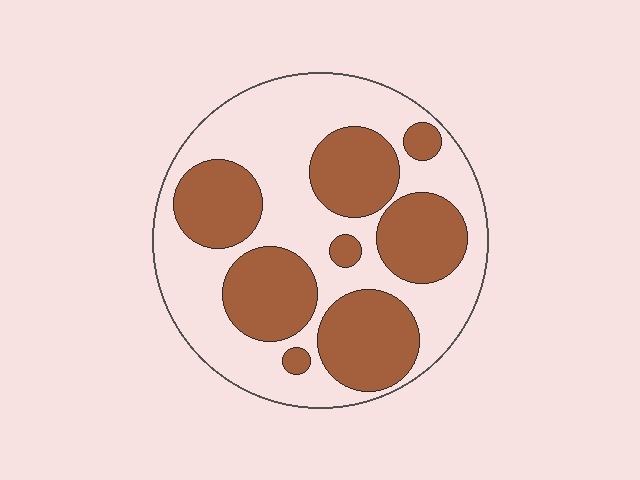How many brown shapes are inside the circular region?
8.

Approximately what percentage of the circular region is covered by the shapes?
Approximately 40%.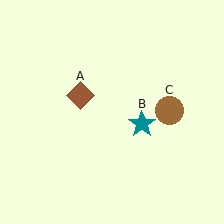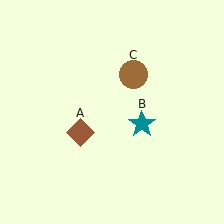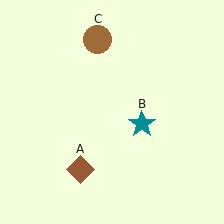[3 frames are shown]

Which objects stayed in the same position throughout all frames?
Teal star (object B) remained stationary.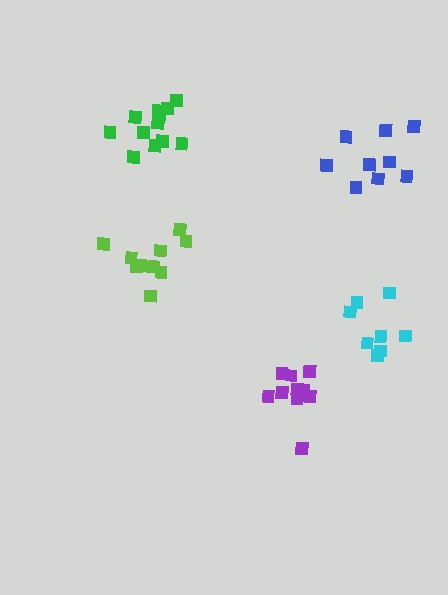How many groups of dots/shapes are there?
There are 5 groups.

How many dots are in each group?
Group 1: 12 dots, Group 2: 11 dots, Group 3: 11 dots, Group 4: 9 dots, Group 5: 8 dots (51 total).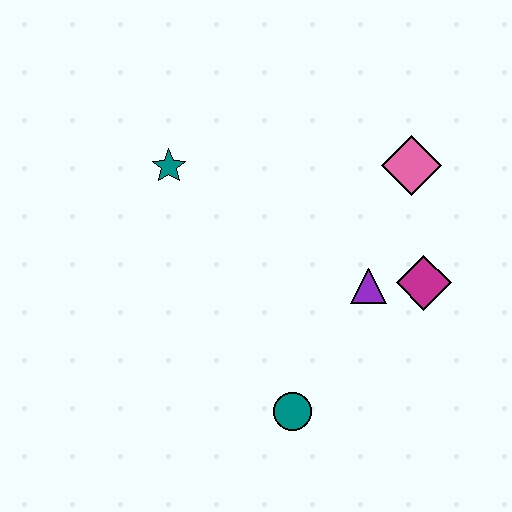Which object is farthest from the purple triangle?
The teal star is farthest from the purple triangle.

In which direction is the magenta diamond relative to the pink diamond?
The magenta diamond is below the pink diamond.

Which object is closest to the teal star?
The purple triangle is closest to the teal star.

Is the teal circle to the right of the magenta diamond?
No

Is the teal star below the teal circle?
No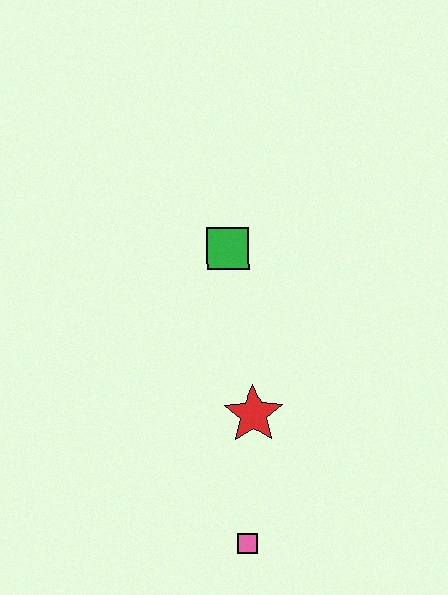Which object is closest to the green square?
The red star is closest to the green square.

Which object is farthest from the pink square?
The green square is farthest from the pink square.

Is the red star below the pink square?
No